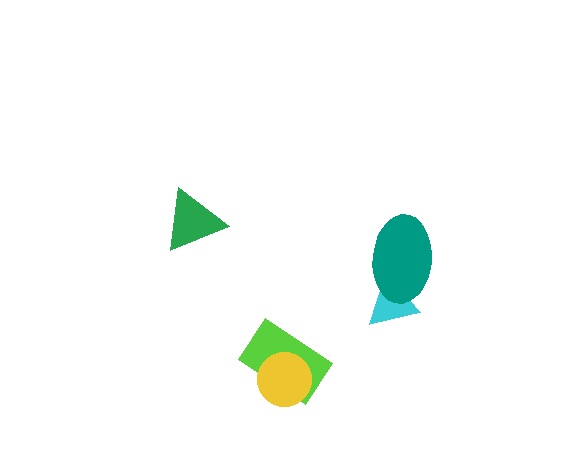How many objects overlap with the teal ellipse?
1 object overlaps with the teal ellipse.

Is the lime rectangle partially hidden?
Yes, it is partially covered by another shape.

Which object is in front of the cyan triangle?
The teal ellipse is in front of the cyan triangle.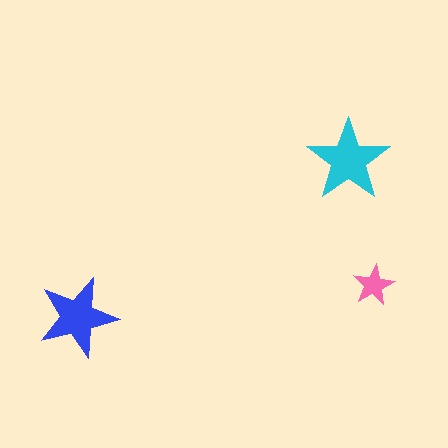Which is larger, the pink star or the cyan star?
The cyan one.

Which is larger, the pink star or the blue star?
The blue one.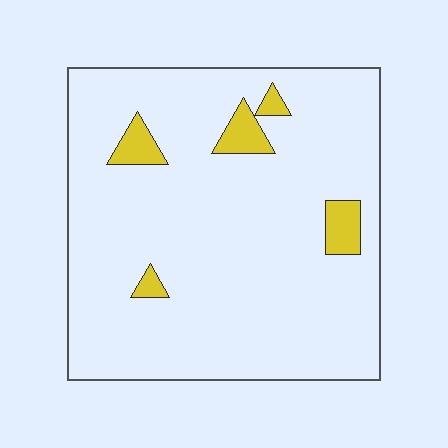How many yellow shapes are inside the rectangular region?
5.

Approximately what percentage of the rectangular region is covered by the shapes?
Approximately 5%.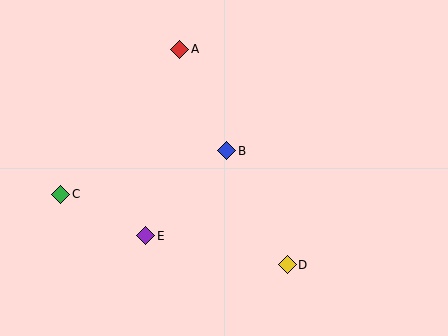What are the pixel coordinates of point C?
Point C is at (61, 194).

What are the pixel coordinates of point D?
Point D is at (287, 265).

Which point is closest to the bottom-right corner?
Point D is closest to the bottom-right corner.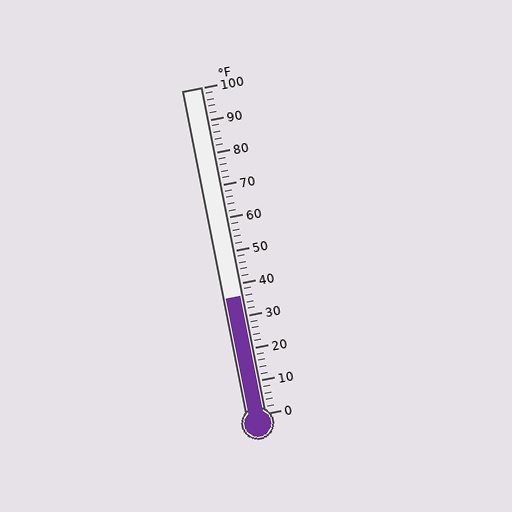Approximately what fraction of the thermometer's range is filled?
The thermometer is filled to approximately 35% of its range.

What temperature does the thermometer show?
The thermometer shows approximately 36°F.